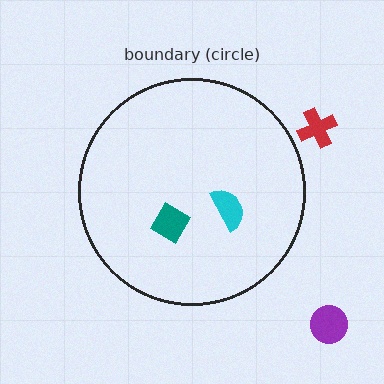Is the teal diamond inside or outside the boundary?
Inside.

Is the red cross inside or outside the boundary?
Outside.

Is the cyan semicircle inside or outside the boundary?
Inside.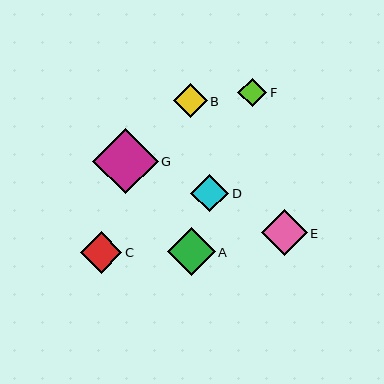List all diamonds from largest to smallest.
From largest to smallest: G, A, E, C, D, B, F.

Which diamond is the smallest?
Diamond F is the smallest with a size of approximately 29 pixels.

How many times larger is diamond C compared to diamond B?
Diamond C is approximately 1.2 times the size of diamond B.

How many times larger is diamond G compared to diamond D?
Diamond G is approximately 1.7 times the size of diamond D.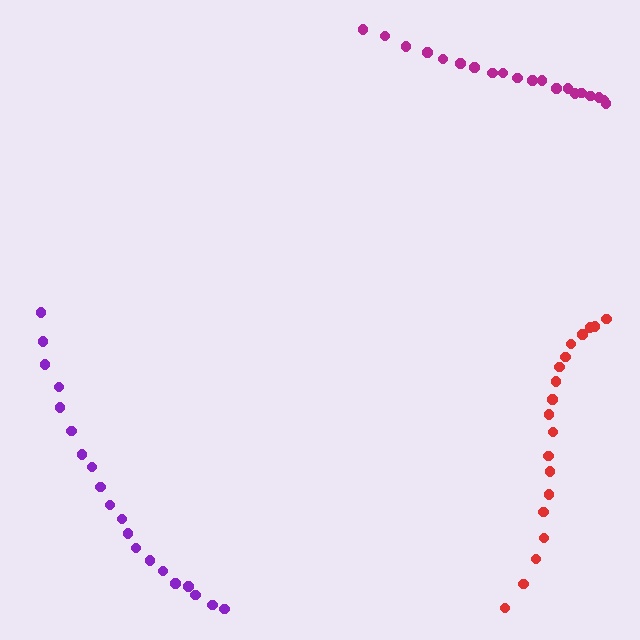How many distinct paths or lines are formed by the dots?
There are 3 distinct paths.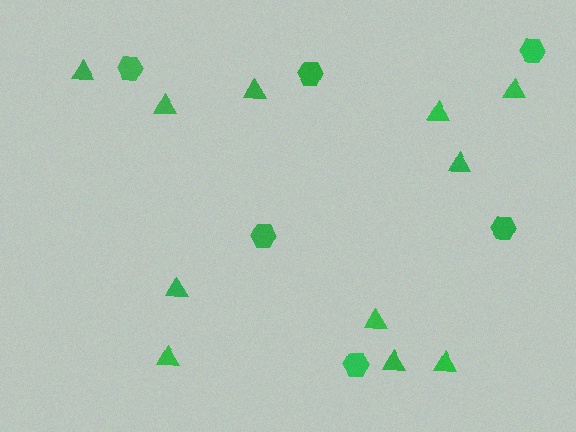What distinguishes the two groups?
There are 2 groups: one group of triangles (11) and one group of hexagons (6).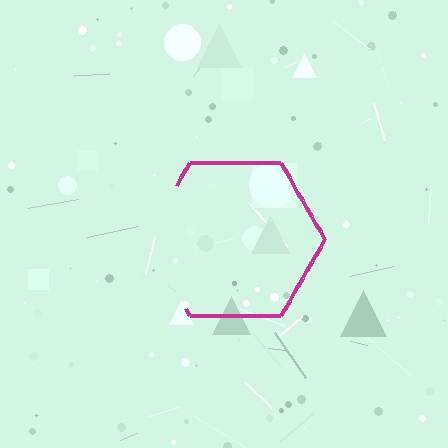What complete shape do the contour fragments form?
The contour fragments form a hexagon.